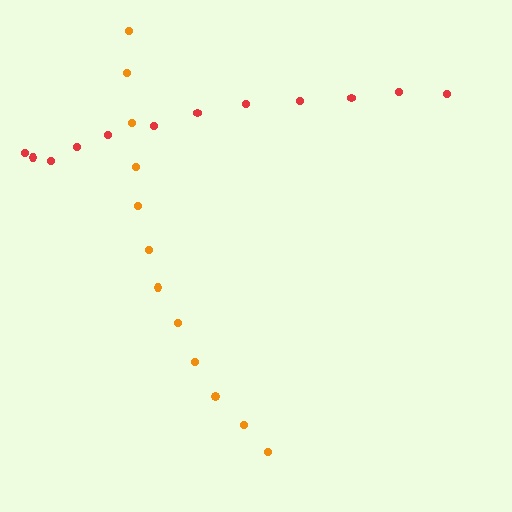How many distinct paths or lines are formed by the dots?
There are 2 distinct paths.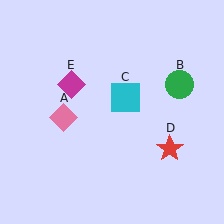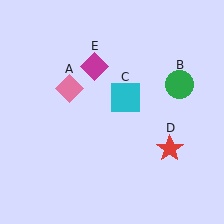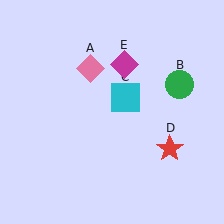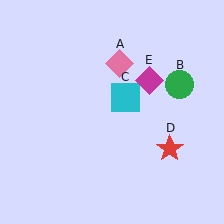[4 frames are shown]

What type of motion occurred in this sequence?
The pink diamond (object A), magenta diamond (object E) rotated clockwise around the center of the scene.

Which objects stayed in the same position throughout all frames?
Green circle (object B) and cyan square (object C) and red star (object D) remained stationary.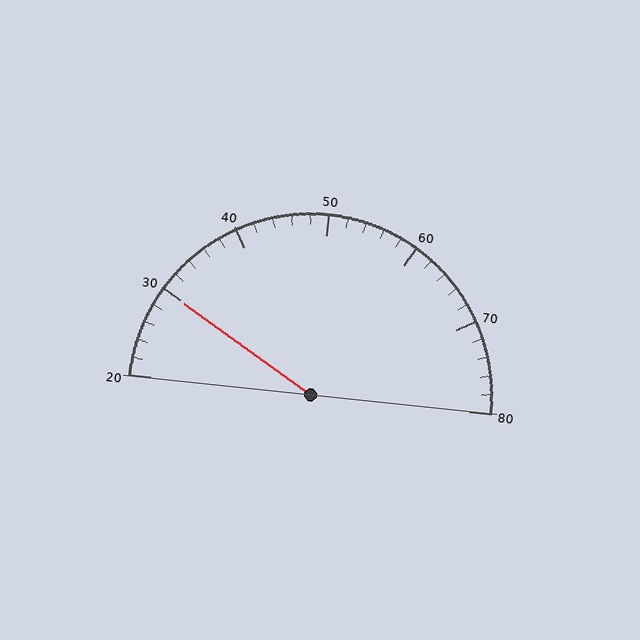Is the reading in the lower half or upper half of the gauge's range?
The reading is in the lower half of the range (20 to 80).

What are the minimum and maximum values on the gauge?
The gauge ranges from 20 to 80.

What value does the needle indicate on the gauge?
The needle indicates approximately 30.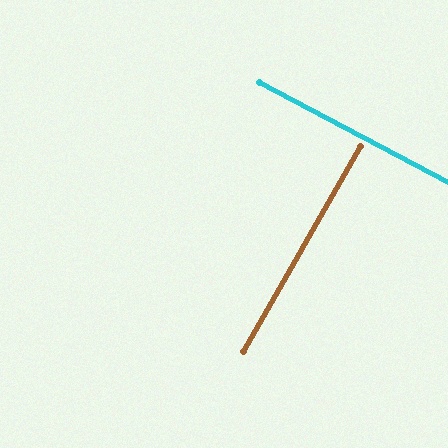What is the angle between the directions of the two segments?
Approximately 88 degrees.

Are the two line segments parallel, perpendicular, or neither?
Perpendicular — they meet at approximately 88°.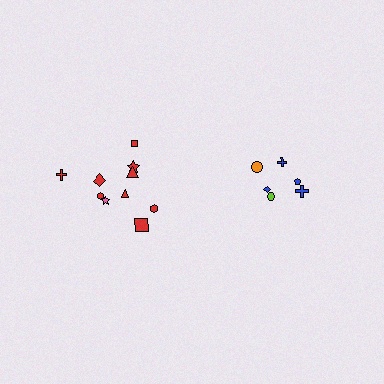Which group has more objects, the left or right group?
The left group.